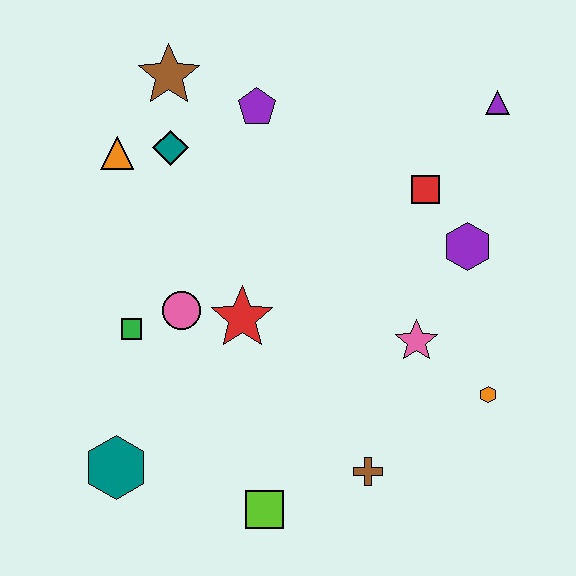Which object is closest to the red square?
The purple hexagon is closest to the red square.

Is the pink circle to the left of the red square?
Yes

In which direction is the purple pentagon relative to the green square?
The purple pentagon is above the green square.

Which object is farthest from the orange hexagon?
The brown star is farthest from the orange hexagon.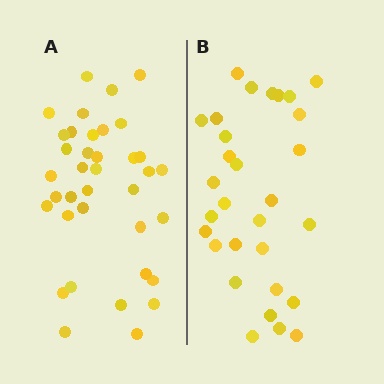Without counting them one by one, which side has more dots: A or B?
Region A (the left region) has more dots.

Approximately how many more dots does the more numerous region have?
Region A has roughly 8 or so more dots than region B.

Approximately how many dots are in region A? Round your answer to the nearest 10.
About 40 dots. (The exact count is 37, which rounds to 40.)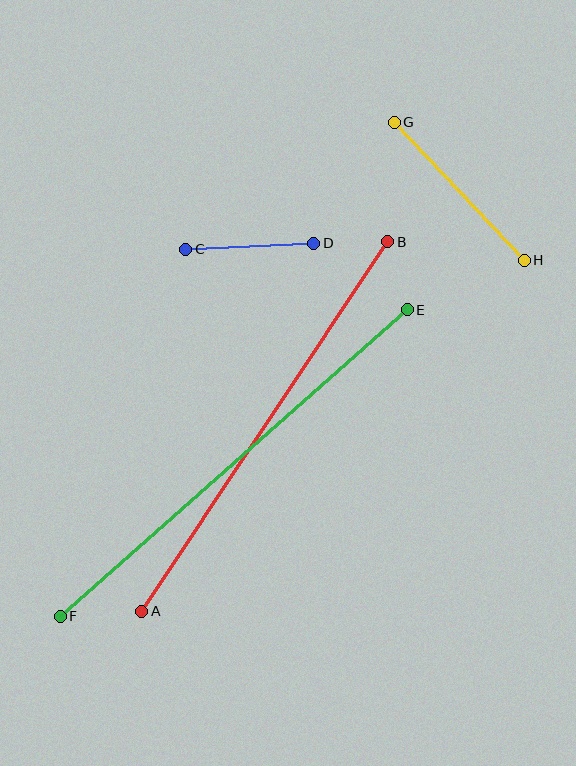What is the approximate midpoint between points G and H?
The midpoint is at approximately (459, 191) pixels.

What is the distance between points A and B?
The distance is approximately 444 pixels.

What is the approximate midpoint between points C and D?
The midpoint is at approximately (250, 246) pixels.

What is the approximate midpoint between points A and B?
The midpoint is at approximately (265, 427) pixels.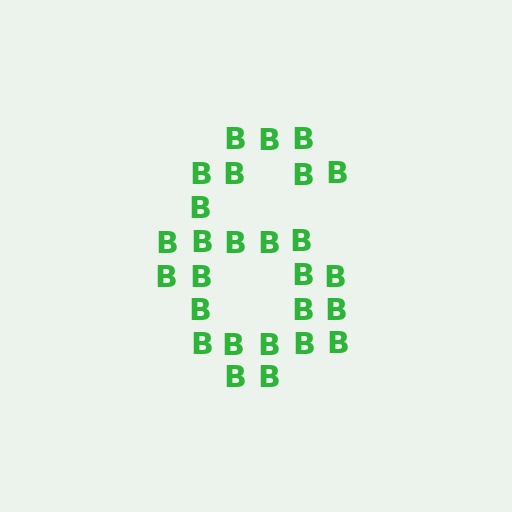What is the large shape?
The large shape is the digit 6.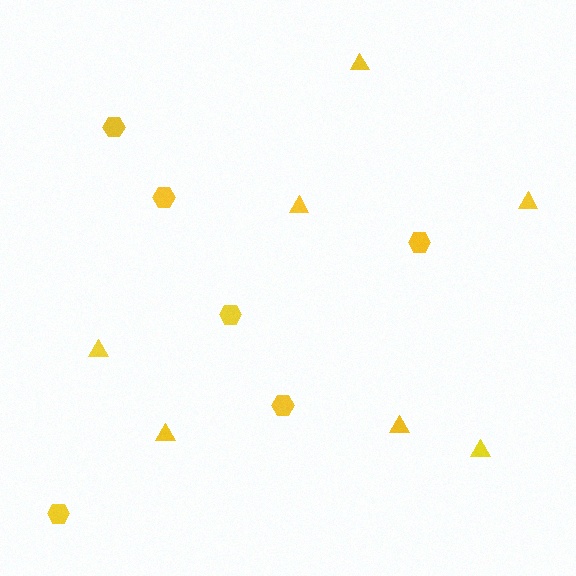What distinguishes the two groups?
There are 2 groups: one group of hexagons (6) and one group of triangles (7).